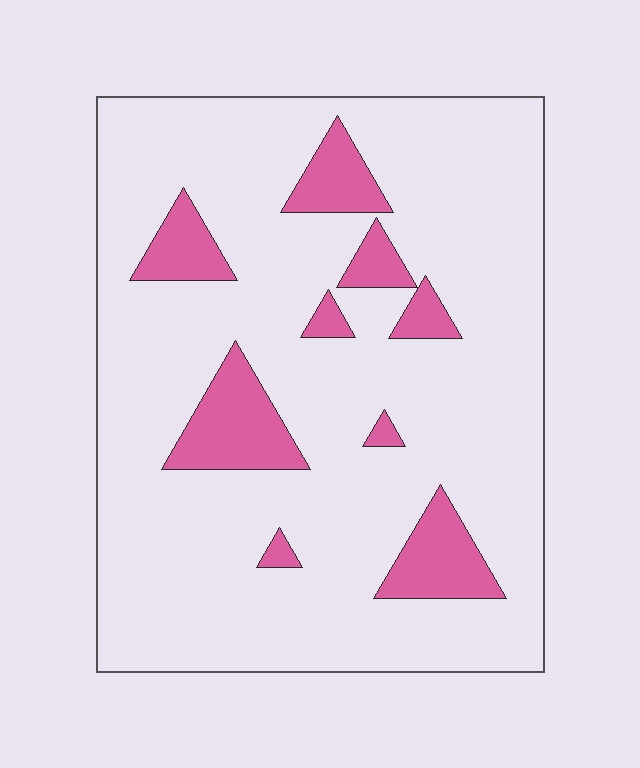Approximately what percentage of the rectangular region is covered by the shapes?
Approximately 15%.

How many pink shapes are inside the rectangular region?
9.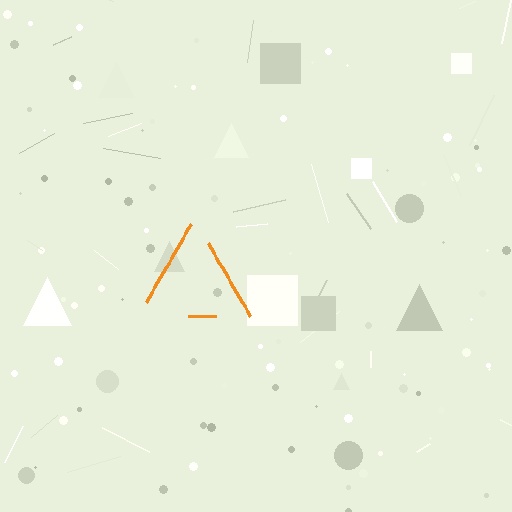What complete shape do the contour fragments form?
The contour fragments form a triangle.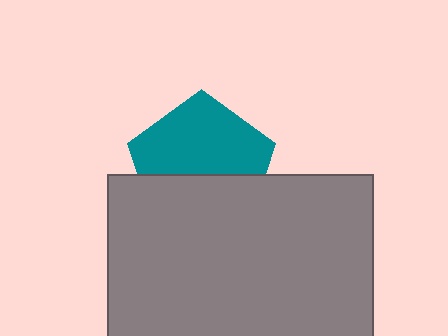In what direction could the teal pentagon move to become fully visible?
The teal pentagon could move up. That would shift it out from behind the gray rectangle entirely.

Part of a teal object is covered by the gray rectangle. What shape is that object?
It is a pentagon.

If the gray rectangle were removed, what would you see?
You would see the complete teal pentagon.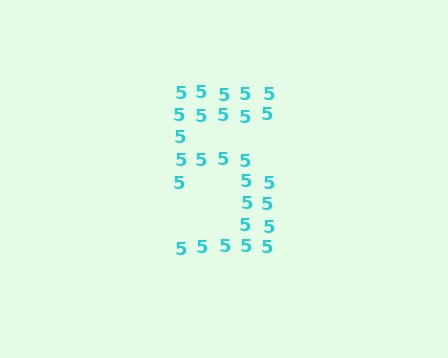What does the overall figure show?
The overall figure shows the digit 5.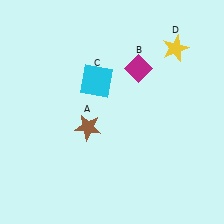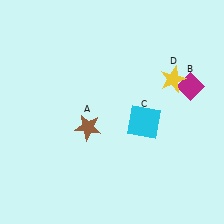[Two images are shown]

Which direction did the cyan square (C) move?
The cyan square (C) moved right.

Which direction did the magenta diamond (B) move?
The magenta diamond (B) moved right.